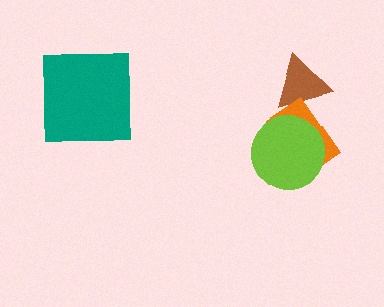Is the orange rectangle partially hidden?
Yes, it is partially covered by another shape.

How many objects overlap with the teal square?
0 objects overlap with the teal square.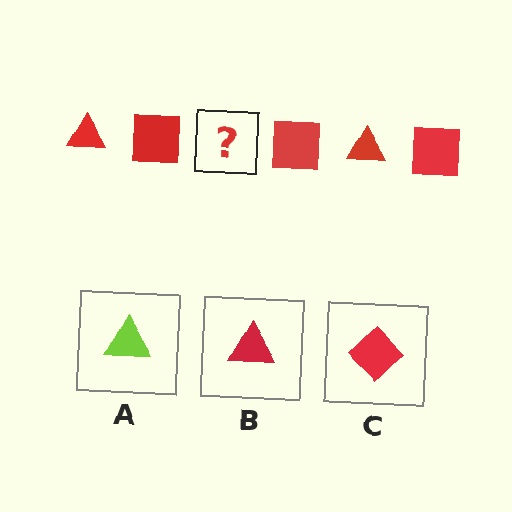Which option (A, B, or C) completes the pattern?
B.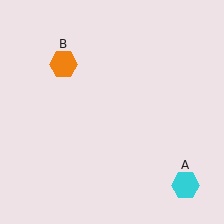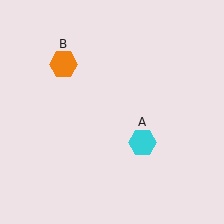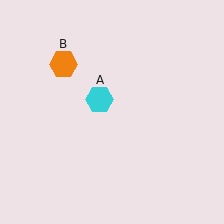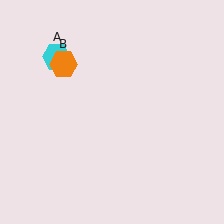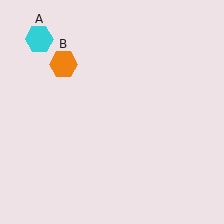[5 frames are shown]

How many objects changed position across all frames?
1 object changed position: cyan hexagon (object A).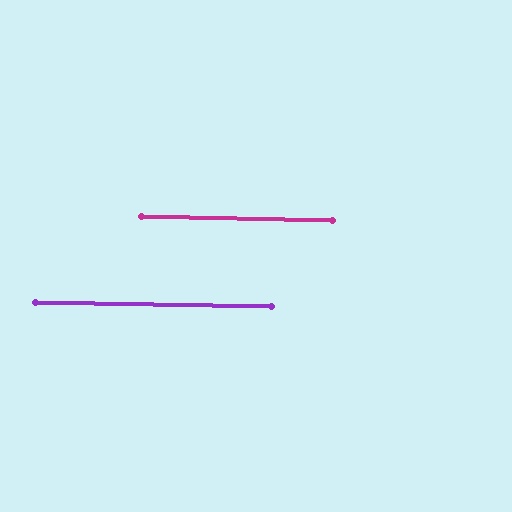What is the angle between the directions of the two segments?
Approximately 0 degrees.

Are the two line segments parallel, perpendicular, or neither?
Parallel — their directions differ by only 0.1°.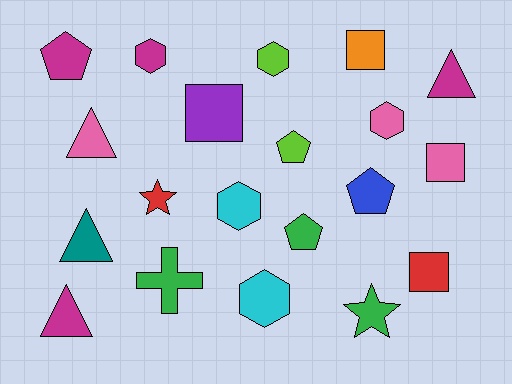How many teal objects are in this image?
There is 1 teal object.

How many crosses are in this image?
There is 1 cross.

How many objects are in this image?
There are 20 objects.